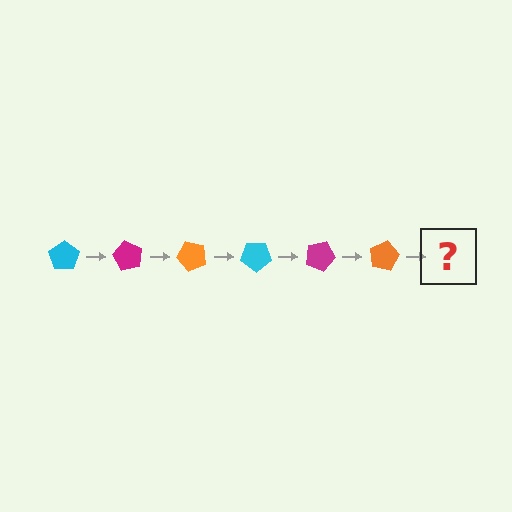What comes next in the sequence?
The next element should be a cyan pentagon, rotated 360 degrees from the start.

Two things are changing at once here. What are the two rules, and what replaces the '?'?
The two rules are that it rotates 60 degrees each step and the color cycles through cyan, magenta, and orange. The '?' should be a cyan pentagon, rotated 360 degrees from the start.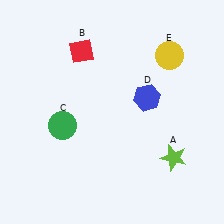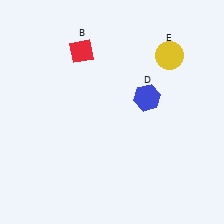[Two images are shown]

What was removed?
The lime star (A), the green circle (C) were removed in Image 2.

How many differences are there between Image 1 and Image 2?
There are 2 differences between the two images.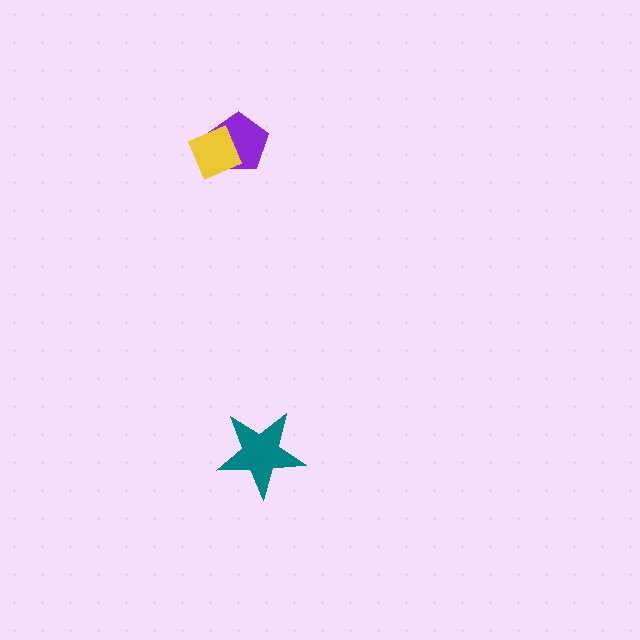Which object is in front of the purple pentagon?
The yellow diamond is in front of the purple pentagon.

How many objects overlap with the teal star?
0 objects overlap with the teal star.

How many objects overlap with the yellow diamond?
1 object overlaps with the yellow diamond.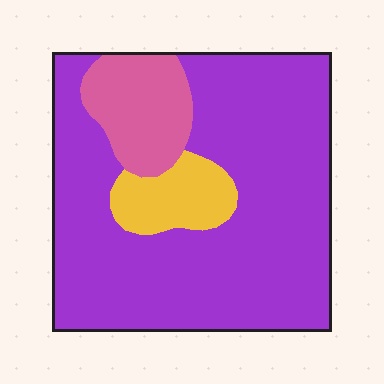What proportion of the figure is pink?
Pink covers roughly 15% of the figure.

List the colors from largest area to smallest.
From largest to smallest: purple, pink, yellow.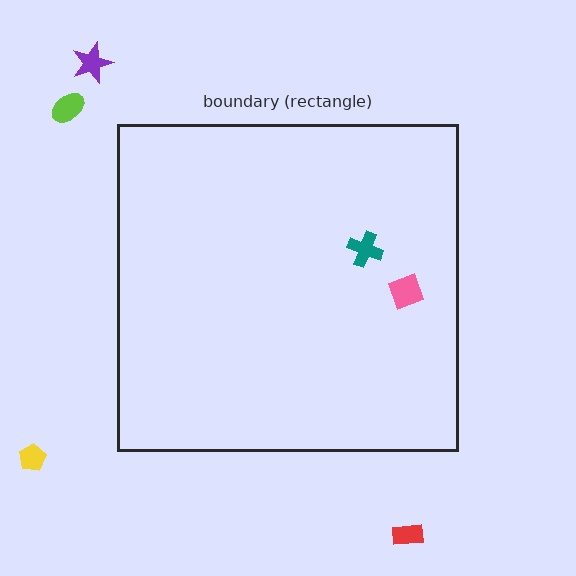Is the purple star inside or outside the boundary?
Outside.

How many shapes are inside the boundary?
2 inside, 4 outside.